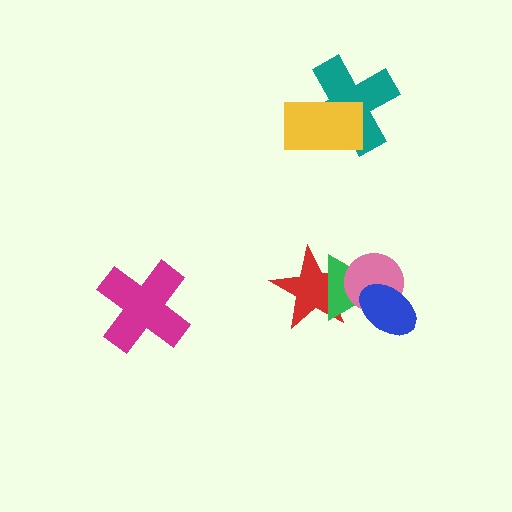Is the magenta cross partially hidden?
No, no other shape covers it.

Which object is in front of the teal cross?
The yellow rectangle is in front of the teal cross.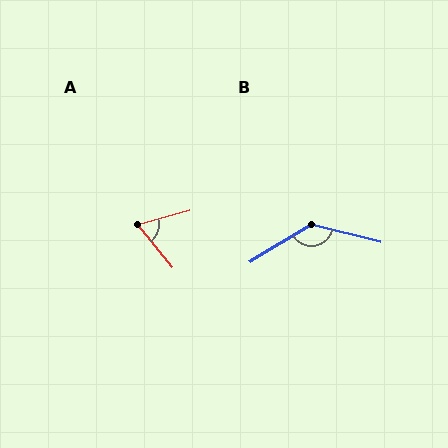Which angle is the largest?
B, at approximately 135 degrees.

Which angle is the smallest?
A, at approximately 66 degrees.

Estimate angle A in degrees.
Approximately 66 degrees.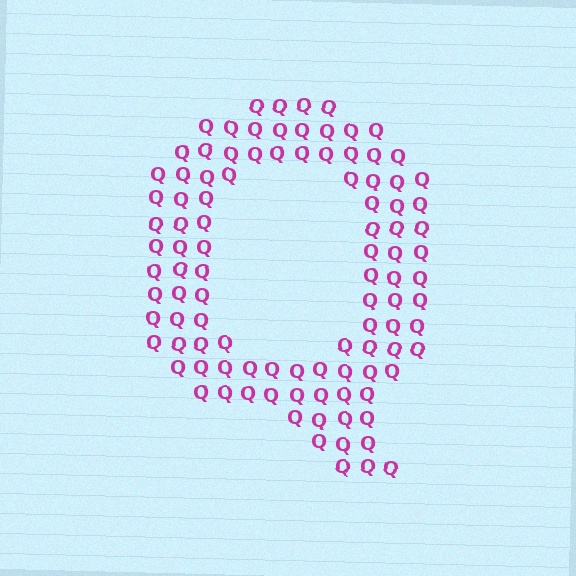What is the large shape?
The large shape is the letter Q.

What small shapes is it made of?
It is made of small letter Q's.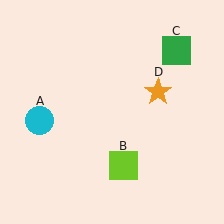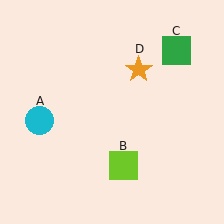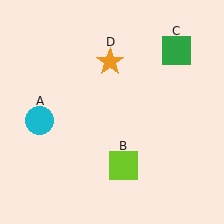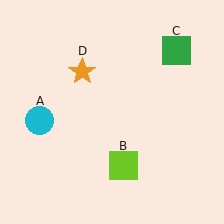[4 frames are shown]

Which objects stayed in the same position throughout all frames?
Cyan circle (object A) and lime square (object B) and green square (object C) remained stationary.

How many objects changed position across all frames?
1 object changed position: orange star (object D).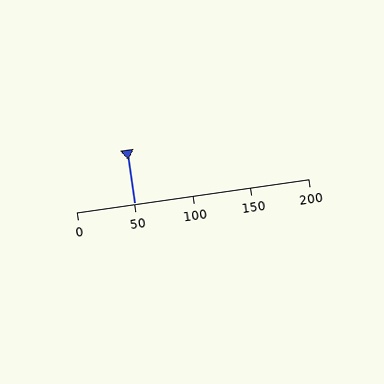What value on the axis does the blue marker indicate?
The marker indicates approximately 50.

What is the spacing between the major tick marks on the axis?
The major ticks are spaced 50 apart.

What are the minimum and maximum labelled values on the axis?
The axis runs from 0 to 200.